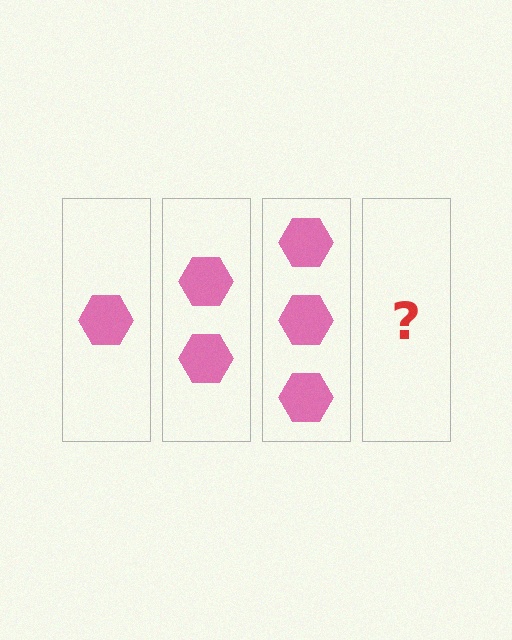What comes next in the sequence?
The next element should be 4 hexagons.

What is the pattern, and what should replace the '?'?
The pattern is that each step adds one more hexagon. The '?' should be 4 hexagons.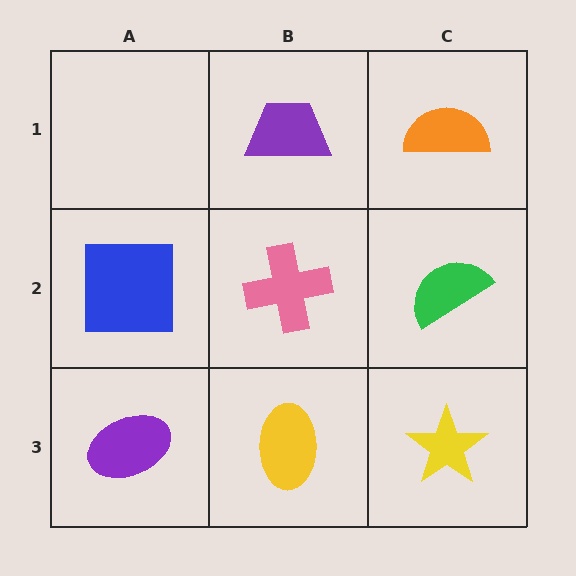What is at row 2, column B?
A pink cross.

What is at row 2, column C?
A green semicircle.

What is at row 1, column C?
An orange semicircle.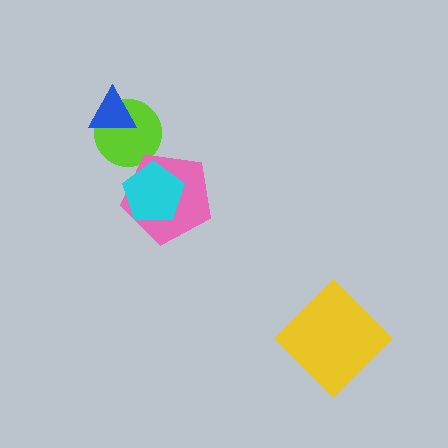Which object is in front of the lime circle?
The blue triangle is in front of the lime circle.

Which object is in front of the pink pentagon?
The cyan pentagon is in front of the pink pentagon.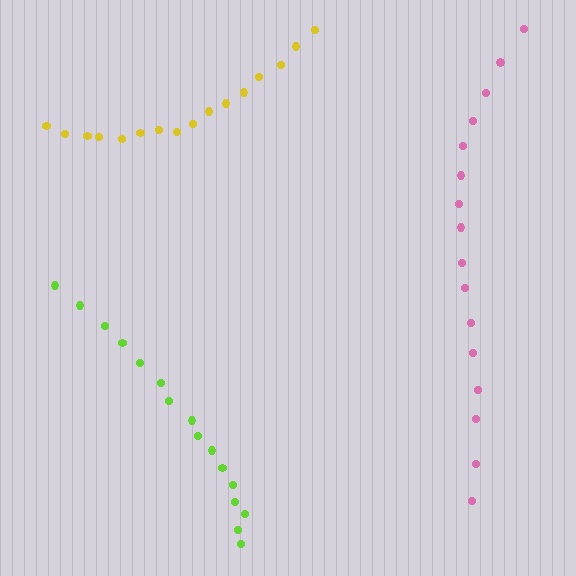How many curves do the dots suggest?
There are 3 distinct paths.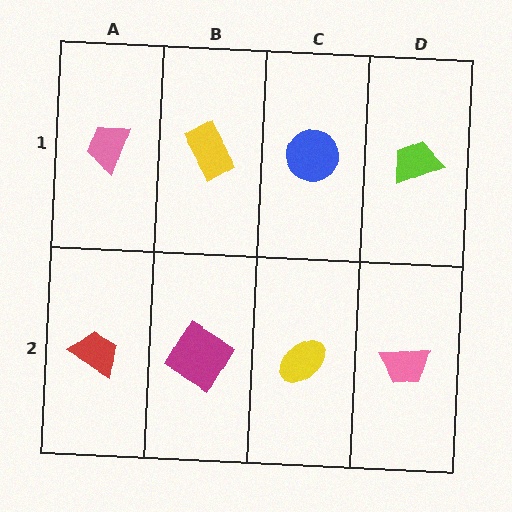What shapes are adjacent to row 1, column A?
A red trapezoid (row 2, column A), a yellow rectangle (row 1, column B).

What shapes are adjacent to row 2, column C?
A blue circle (row 1, column C), a magenta diamond (row 2, column B), a pink trapezoid (row 2, column D).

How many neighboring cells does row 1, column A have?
2.